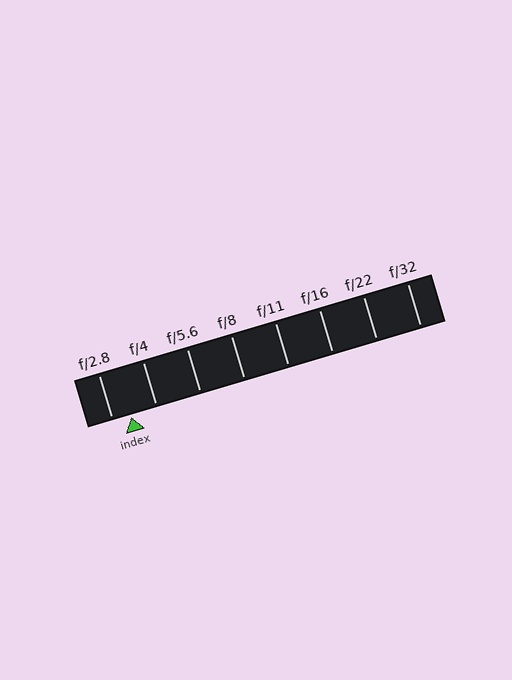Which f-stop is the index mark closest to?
The index mark is closest to f/2.8.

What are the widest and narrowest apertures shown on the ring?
The widest aperture shown is f/2.8 and the narrowest is f/32.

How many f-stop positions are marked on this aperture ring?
There are 8 f-stop positions marked.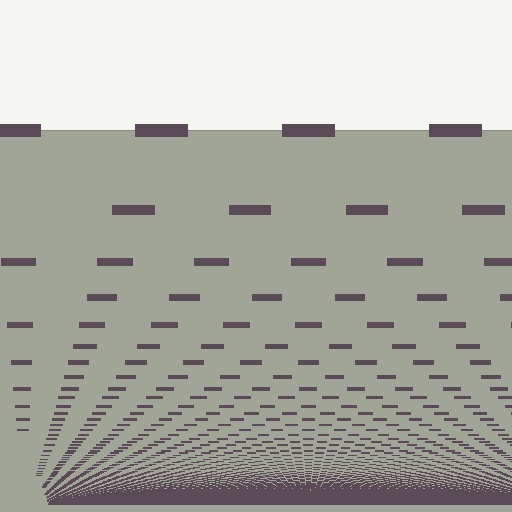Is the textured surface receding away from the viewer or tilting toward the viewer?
The surface appears to tilt toward the viewer. Texture elements get larger and sparser toward the top.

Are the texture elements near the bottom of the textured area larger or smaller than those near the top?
Smaller. The gradient is inverted — elements near the bottom are smaller and denser.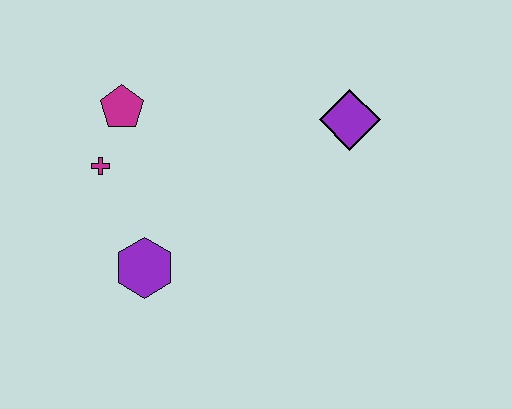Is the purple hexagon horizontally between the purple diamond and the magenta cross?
Yes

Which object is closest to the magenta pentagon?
The magenta cross is closest to the magenta pentagon.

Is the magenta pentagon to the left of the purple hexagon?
Yes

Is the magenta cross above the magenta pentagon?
No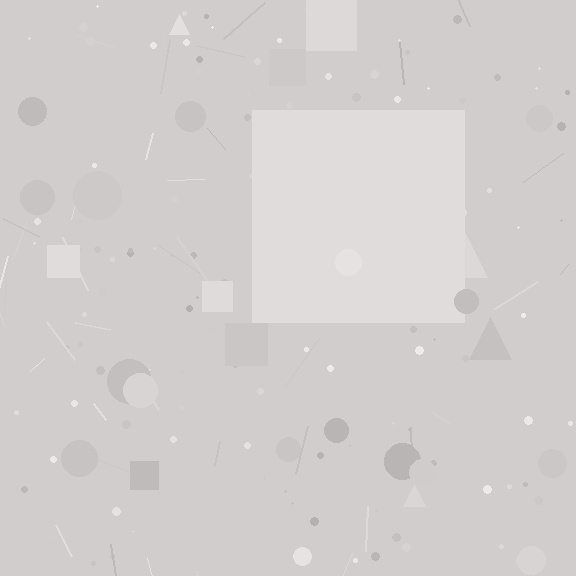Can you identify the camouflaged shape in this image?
The camouflaged shape is a square.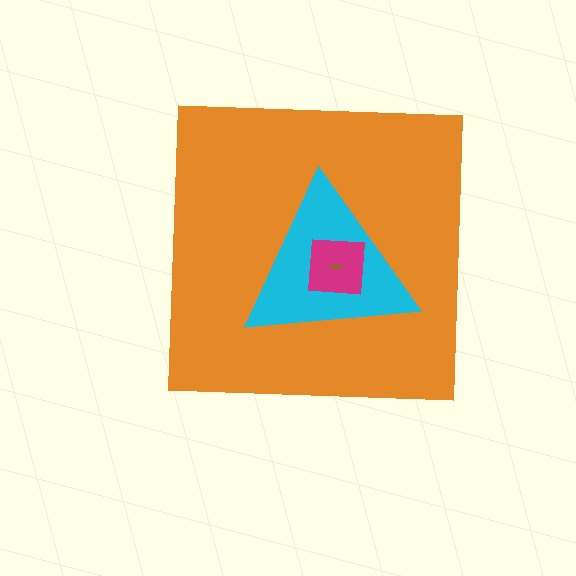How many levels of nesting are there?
4.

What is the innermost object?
The brown arrow.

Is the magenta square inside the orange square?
Yes.